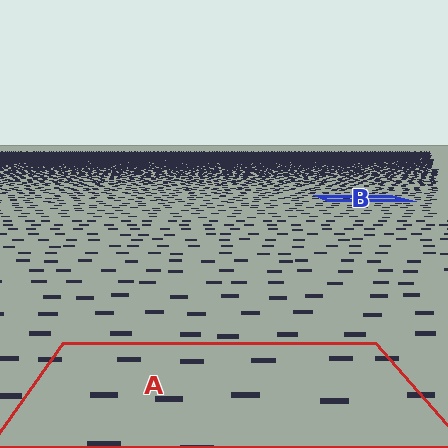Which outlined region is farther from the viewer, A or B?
Region B is farther from the viewer — the texture elements inside it appear smaller and more densely packed.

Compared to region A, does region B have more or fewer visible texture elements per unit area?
Region B has more texture elements per unit area — they are packed more densely because it is farther away.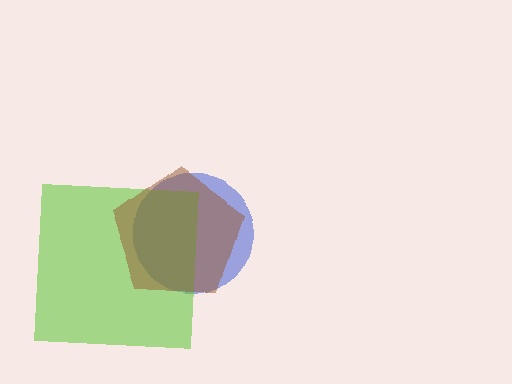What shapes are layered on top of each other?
The layered shapes are: a blue circle, a lime square, a brown pentagon.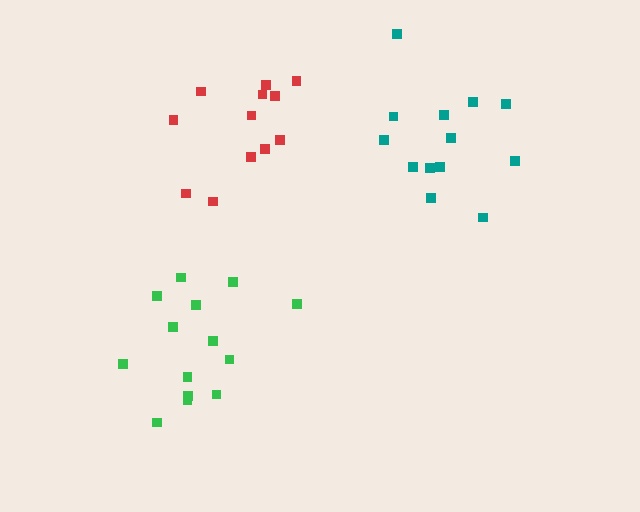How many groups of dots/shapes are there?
There are 3 groups.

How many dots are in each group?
Group 1: 14 dots, Group 2: 13 dots, Group 3: 12 dots (39 total).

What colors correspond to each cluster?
The clusters are colored: green, teal, red.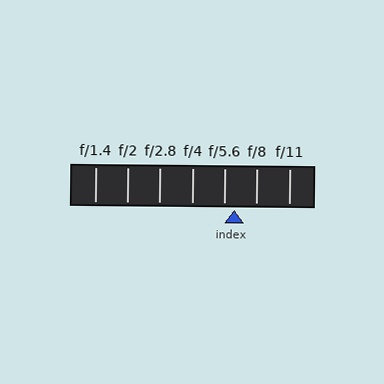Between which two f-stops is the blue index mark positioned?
The index mark is between f/5.6 and f/8.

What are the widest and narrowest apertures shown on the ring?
The widest aperture shown is f/1.4 and the narrowest is f/11.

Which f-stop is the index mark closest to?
The index mark is closest to f/5.6.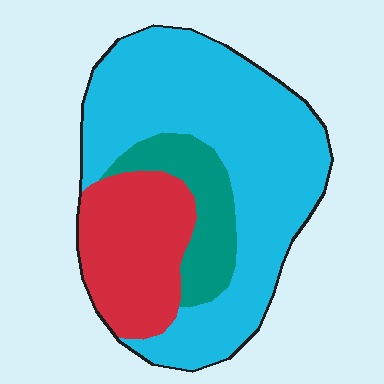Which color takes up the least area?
Teal, at roughly 15%.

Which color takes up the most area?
Cyan, at roughly 60%.